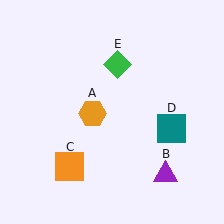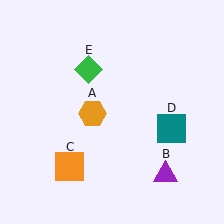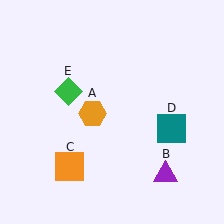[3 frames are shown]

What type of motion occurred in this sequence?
The green diamond (object E) rotated counterclockwise around the center of the scene.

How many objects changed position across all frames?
1 object changed position: green diamond (object E).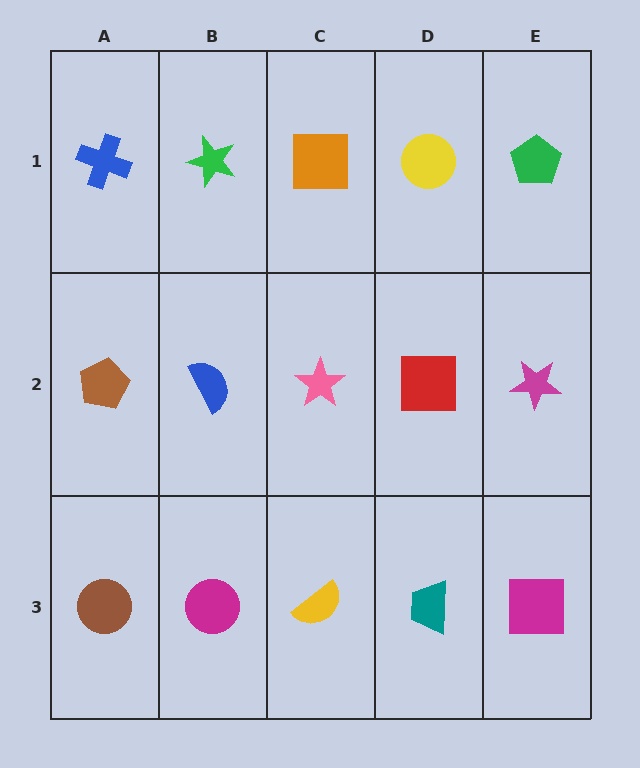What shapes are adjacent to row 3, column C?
A pink star (row 2, column C), a magenta circle (row 3, column B), a teal trapezoid (row 3, column D).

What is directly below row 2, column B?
A magenta circle.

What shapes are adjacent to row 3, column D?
A red square (row 2, column D), a yellow semicircle (row 3, column C), a magenta square (row 3, column E).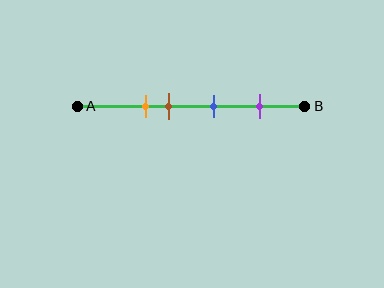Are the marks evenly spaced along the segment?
No, the marks are not evenly spaced.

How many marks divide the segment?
There are 4 marks dividing the segment.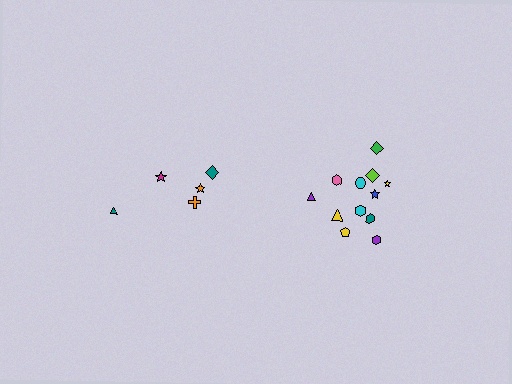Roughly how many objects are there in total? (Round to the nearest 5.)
Roughly 15 objects in total.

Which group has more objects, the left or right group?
The right group.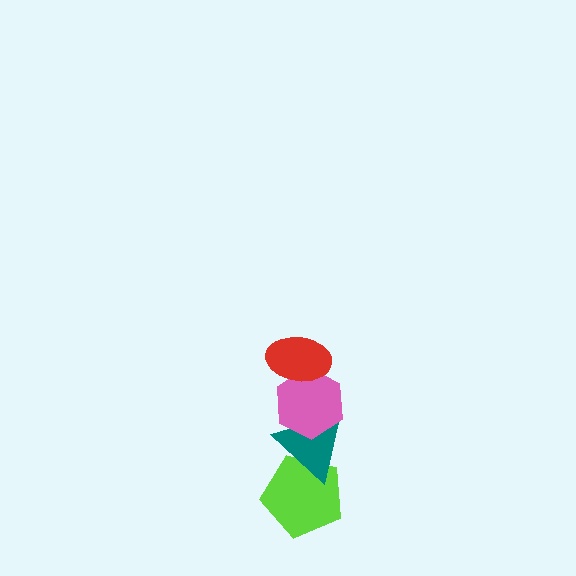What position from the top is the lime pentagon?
The lime pentagon is 4th from the top.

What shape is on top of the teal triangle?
The pink hexagon is on top of the teal triangle.